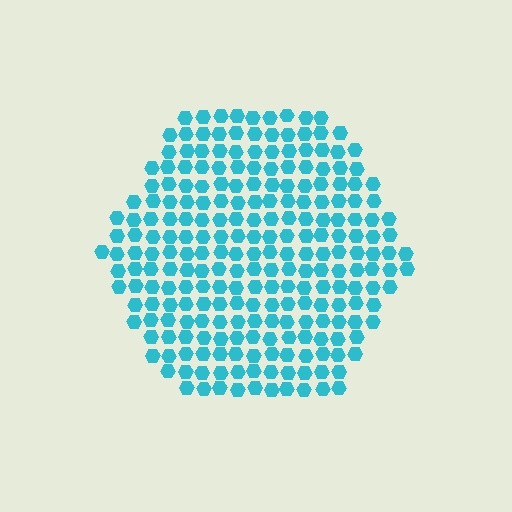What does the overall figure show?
The overall figure shows a hexagon.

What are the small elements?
The small elements are hexagons.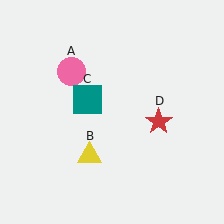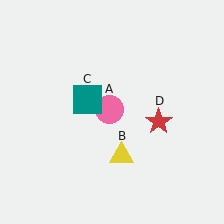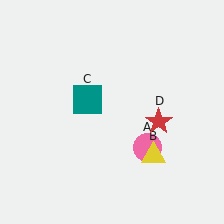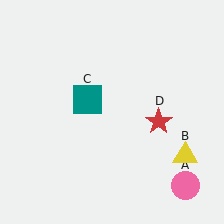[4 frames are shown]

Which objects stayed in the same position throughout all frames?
Teal square (object C) and red star (object D) remained stationary.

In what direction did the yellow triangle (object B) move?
The yellow triangle (object B) moved right.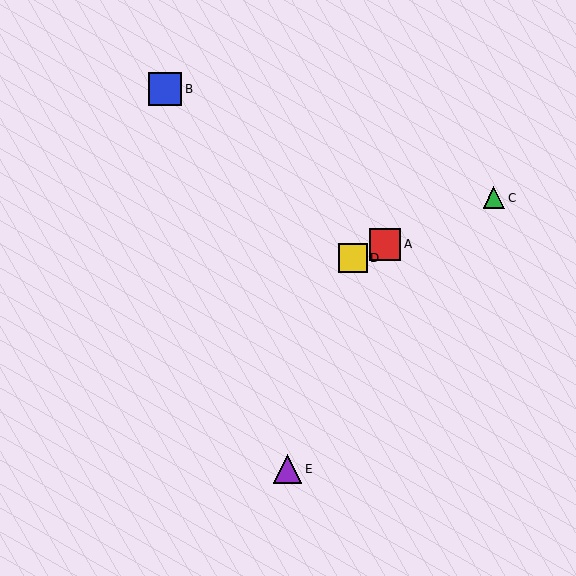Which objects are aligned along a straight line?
Objects A, C, D are aligned along a straight line.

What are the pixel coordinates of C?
Object C is at (494, 198).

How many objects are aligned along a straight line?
3 objects (A, C, D) are aligned along a straight line.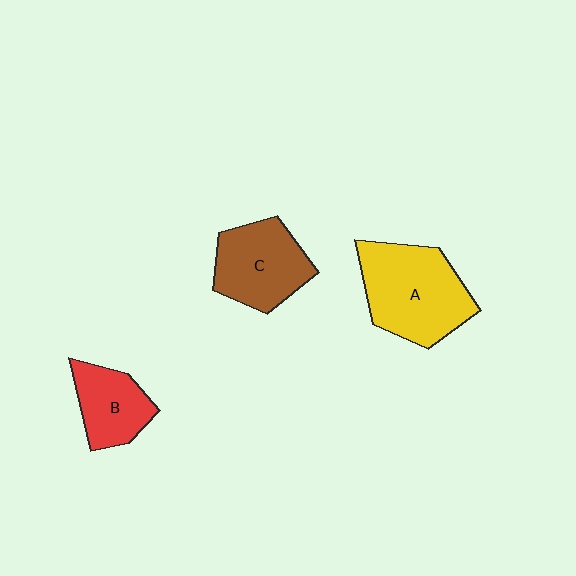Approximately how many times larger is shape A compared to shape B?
Approximately 1.8 times.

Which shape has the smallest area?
Shape B (red).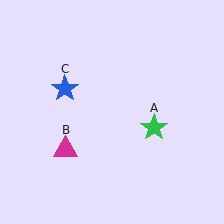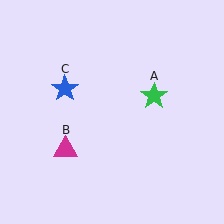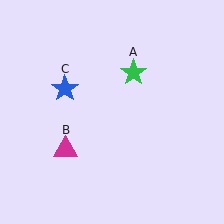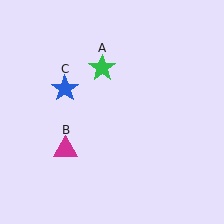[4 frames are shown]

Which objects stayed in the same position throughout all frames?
Magenta triangle (object B) and blue star (object C) remained stationary.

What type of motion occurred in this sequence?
The green star (object A) rotated counterclockwise around the center of the scene.